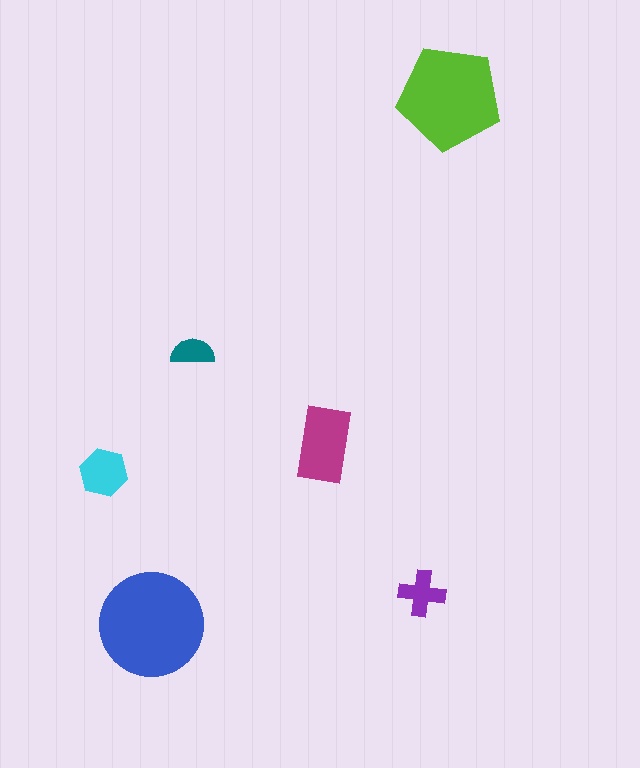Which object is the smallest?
The teal semicircle.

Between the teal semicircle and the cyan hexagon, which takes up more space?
The cyan hexagon.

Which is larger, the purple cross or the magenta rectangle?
The magenta rectangle.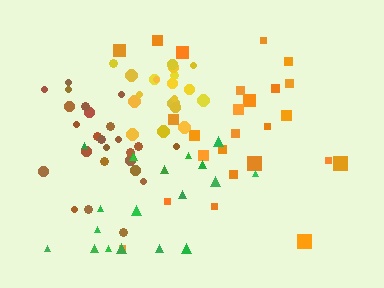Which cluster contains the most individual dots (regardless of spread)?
Brown (25).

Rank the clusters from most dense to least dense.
yellow, brown, green, orange.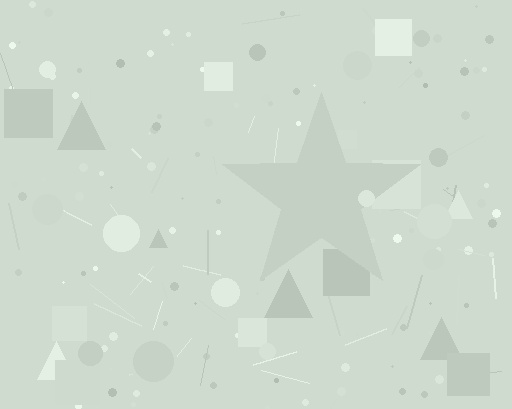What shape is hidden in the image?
A star is hidden in the image.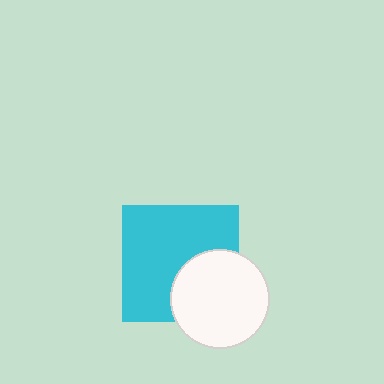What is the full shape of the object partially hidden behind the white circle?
The partially hidden object is a cyan square.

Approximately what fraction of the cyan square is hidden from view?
Roughly 32% of the cyan square is hidden behind the white circle.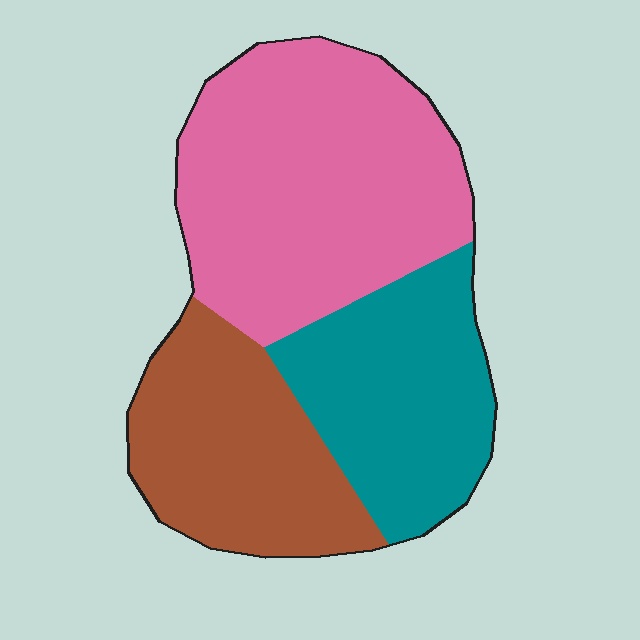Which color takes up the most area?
Pink, at roughly 45%.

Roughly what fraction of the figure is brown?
Brown covers about 25% of the figure.